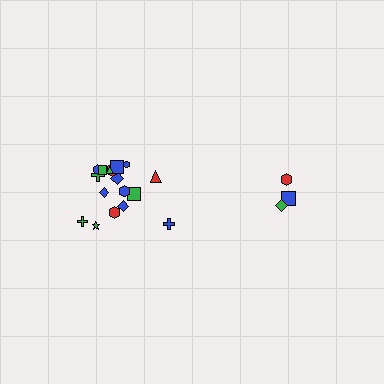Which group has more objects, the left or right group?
The left group.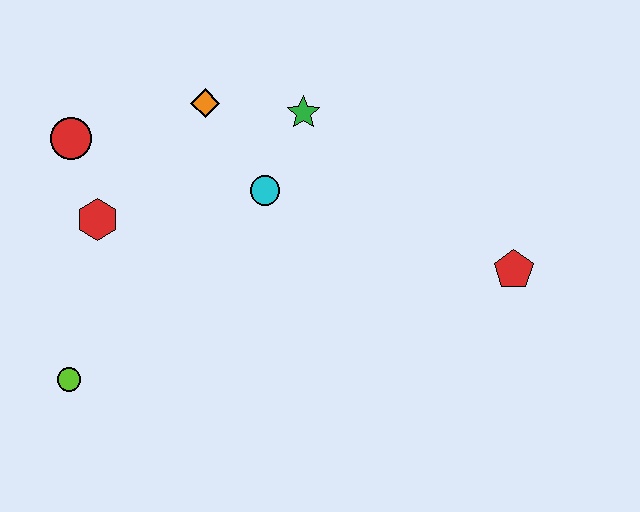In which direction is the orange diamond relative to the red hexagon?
The orange diamond is above the red hexagon.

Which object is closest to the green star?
The cyan circle is closest to the green star.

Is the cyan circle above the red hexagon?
Yes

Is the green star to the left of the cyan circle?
No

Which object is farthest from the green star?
The lime circle is farthest from the green star.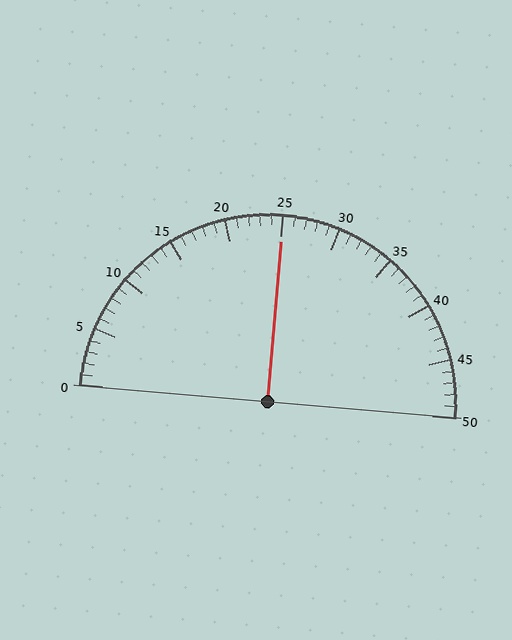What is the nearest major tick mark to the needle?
The nearest major tick mark is 25.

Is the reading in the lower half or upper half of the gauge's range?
The reading is in the upper half of the range (0 to 50).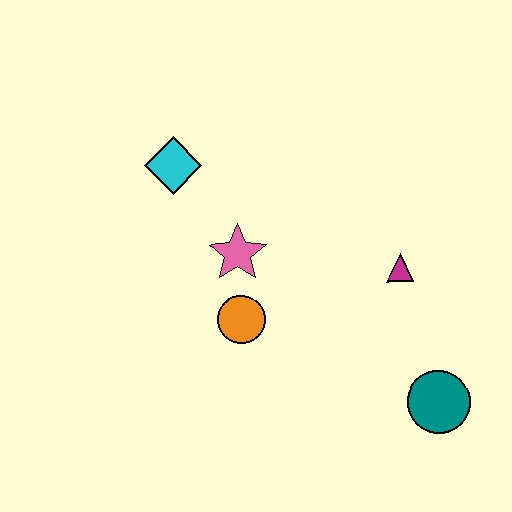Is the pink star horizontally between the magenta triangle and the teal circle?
No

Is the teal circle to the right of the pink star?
Yes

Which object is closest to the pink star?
The orange circle is closest to the pink star.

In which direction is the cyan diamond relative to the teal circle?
The cyan diamond is to the left of the teal circle.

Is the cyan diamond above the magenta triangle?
Yes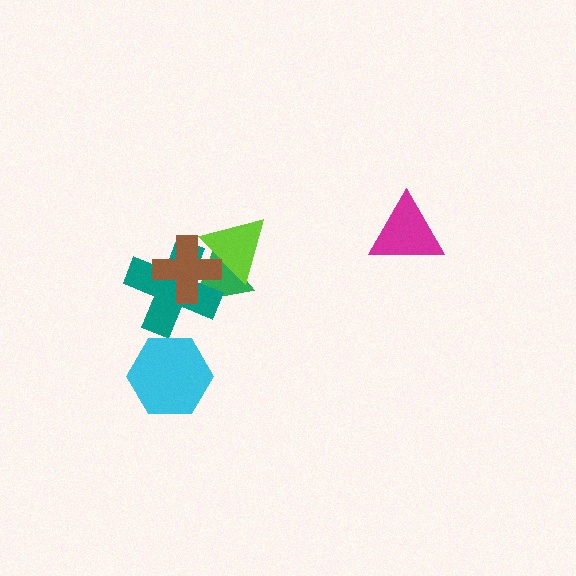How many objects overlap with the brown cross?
3 objects overlap with the brown cross.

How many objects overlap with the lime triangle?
3 objects overlap with the lime triangle.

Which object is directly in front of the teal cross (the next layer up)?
The lime triangle is directly in front of the teal cross.